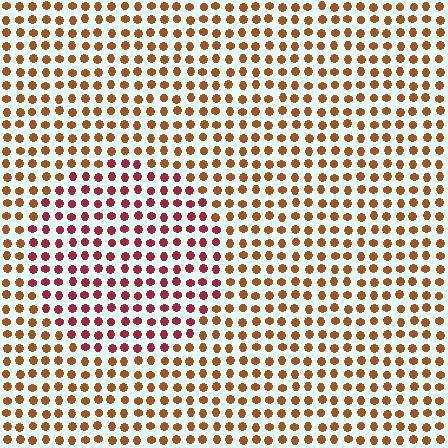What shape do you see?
I see a circle.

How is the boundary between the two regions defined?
The boundary is defined purely by a slight shift in hue (about 37 degrees). Spacing, size, and orientation are identical on both sides.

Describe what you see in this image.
The image is filled with small brown elements in a uniform arrangement. A circle-shaped region is visible where the elements are tinted to a slightly different hue, forming a subtle color boundary.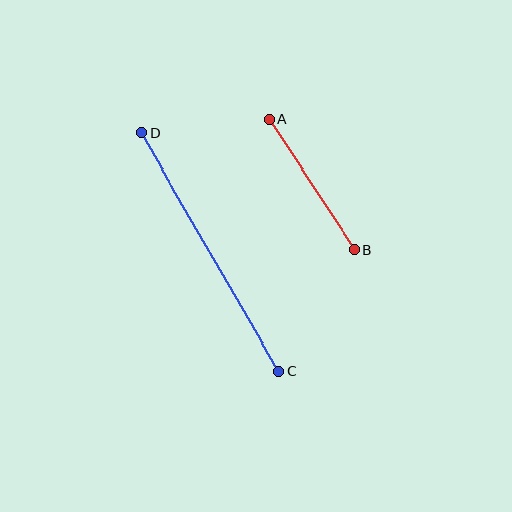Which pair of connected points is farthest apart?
Points C and D are farthest apart.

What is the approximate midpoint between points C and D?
The midpoint is at approximately (210, 252) pixels.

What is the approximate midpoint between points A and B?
The midpoint is at approximately (312, 184) pixels.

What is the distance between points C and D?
The distance is approximately 275 pixels.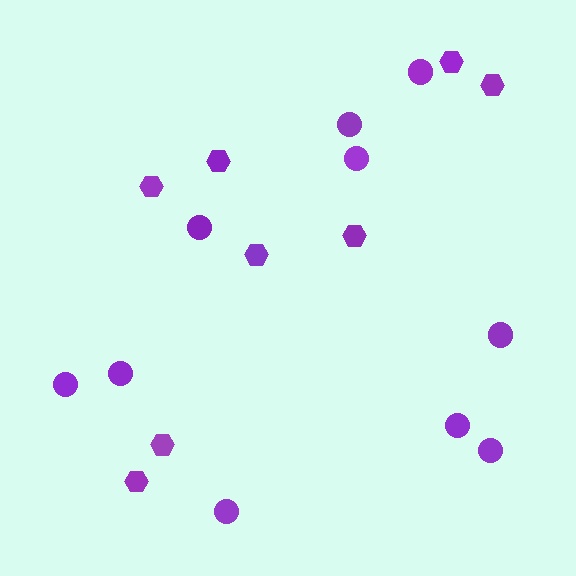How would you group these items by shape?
There are 2 groups: one group of hexagons (8) and one group of circles (10).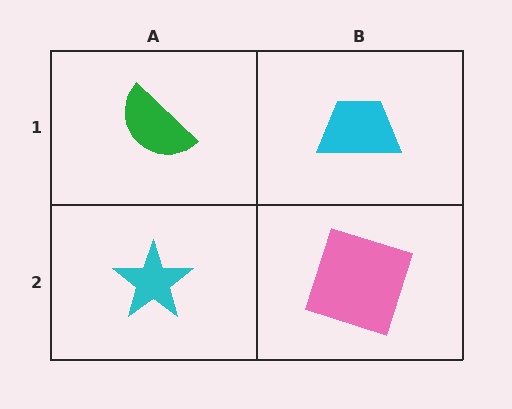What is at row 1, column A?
A green semicircle.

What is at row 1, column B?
A cyan trapezoid.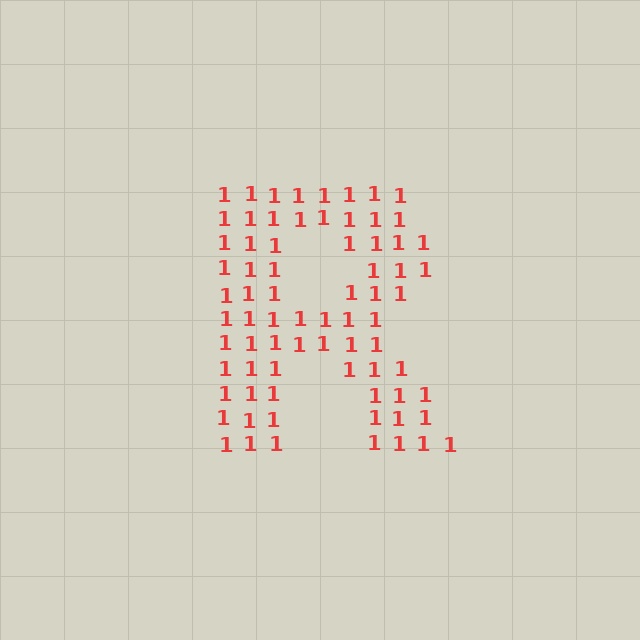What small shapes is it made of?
It is made of small digit 1's.